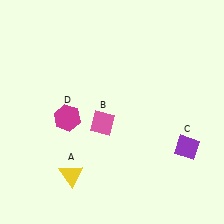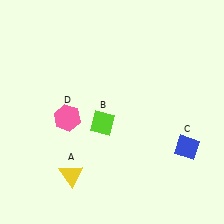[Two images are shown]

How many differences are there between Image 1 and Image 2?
There are 3 differences between the two images.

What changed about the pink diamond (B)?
In Image 1, B is pink. In Image 2, it changed to lime.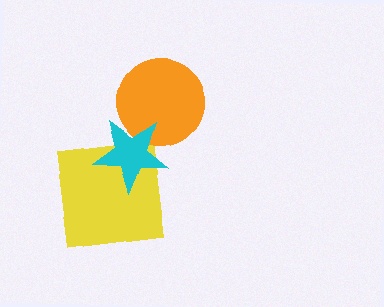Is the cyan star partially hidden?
No, no other shape covers it.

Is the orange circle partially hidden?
Yes, it is partially covered by another shape.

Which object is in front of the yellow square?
The cyan star is in front of the yellow square.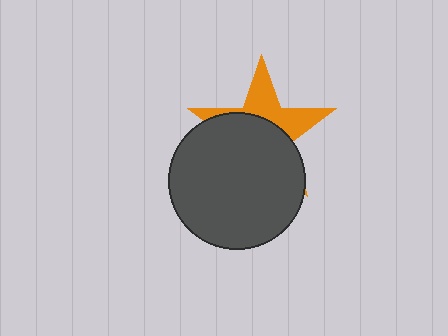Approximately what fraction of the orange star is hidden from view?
Roughly 61% of the orange star is hidden behind the dark gray circle.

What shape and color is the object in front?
The object in front is a dark gray circle.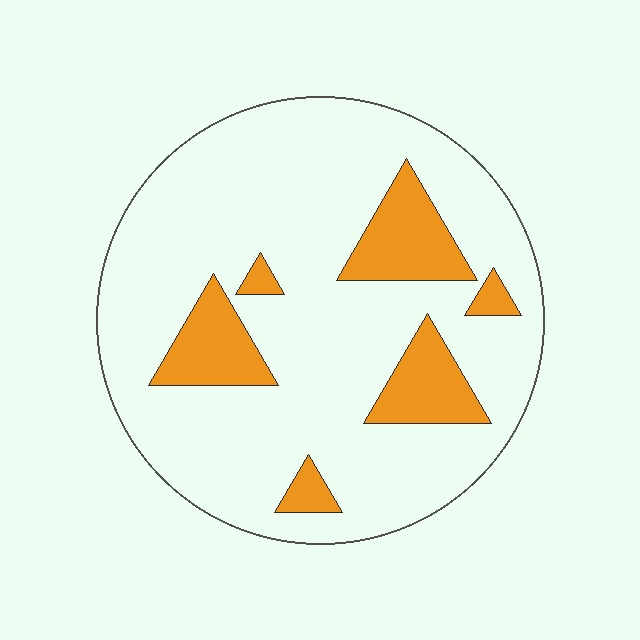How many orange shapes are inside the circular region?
6.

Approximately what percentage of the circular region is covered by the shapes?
Approximately 20%.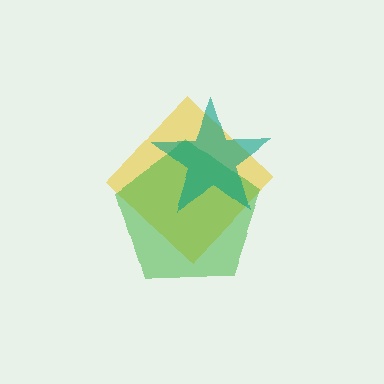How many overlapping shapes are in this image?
There are 3 overlapping shapes in the image.